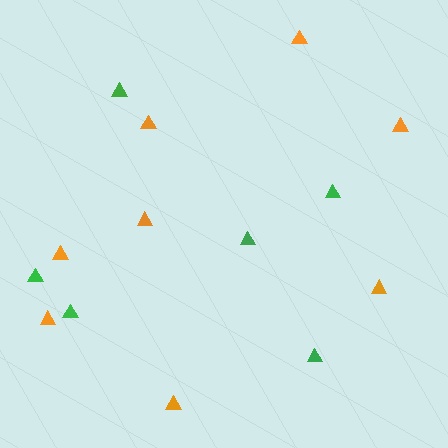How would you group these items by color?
There are 2 groups: one group of green triangles (6) and one group of orange triangles (8).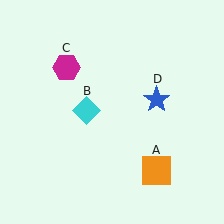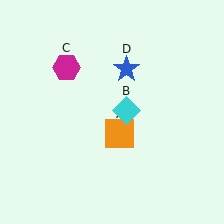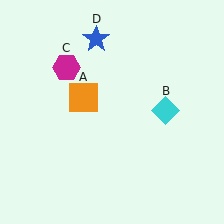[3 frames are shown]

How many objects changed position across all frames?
3 objects changed position: orange square (object A), cyan diamond (object B), blue star (object D).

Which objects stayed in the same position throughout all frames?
Magenta hexagon (object C) remained stationary.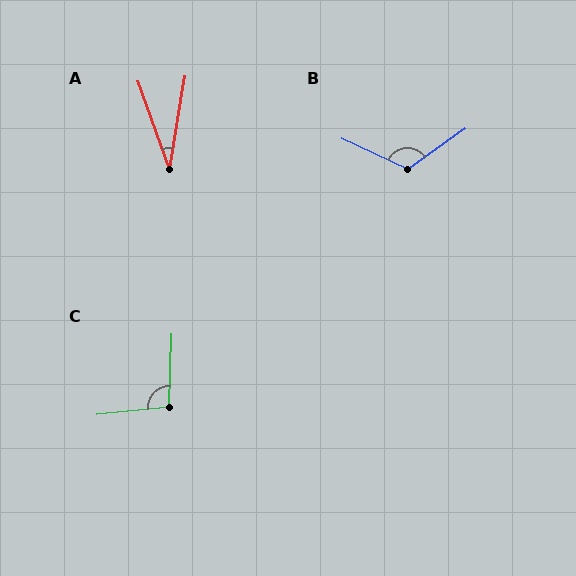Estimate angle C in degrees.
Approximately 98 degrees.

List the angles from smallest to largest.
A (29°), C (98°), B (119°).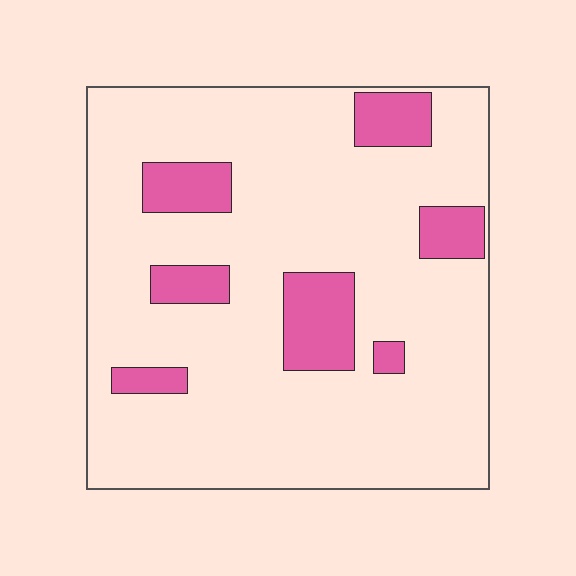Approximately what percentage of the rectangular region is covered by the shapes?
Approximately 15%.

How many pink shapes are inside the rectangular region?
7.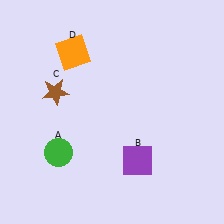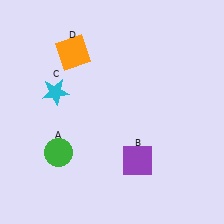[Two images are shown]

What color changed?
The star (C) changed from brown in Image 1 to cyan in Image 2.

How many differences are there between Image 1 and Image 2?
There is 1 difference between the two images.